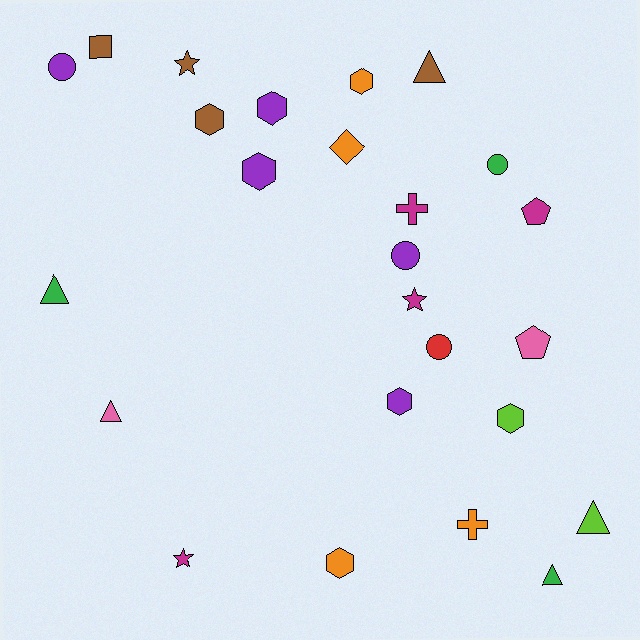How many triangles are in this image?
There are 5 triangles.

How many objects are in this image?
There are 25 objects.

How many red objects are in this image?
There is 1 red object.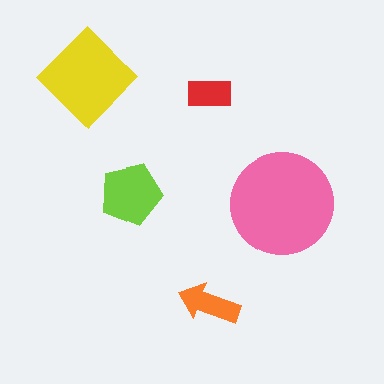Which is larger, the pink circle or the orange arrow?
The pink circle.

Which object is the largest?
The pink circle.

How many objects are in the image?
There are 5 objects in the image.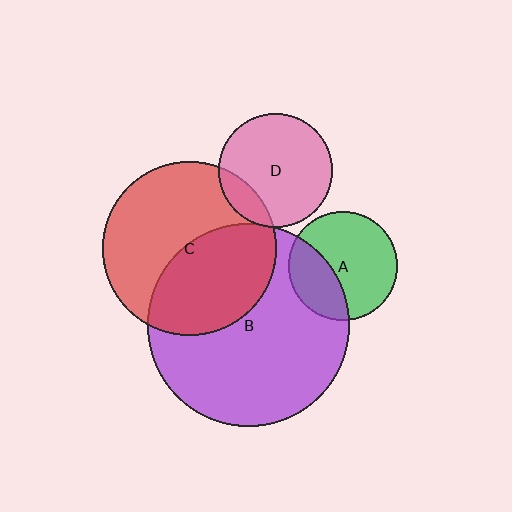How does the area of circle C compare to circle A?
Approximately 2.5 times.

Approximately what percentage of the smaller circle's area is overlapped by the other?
Approximately 5%.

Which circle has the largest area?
Circle B (purple).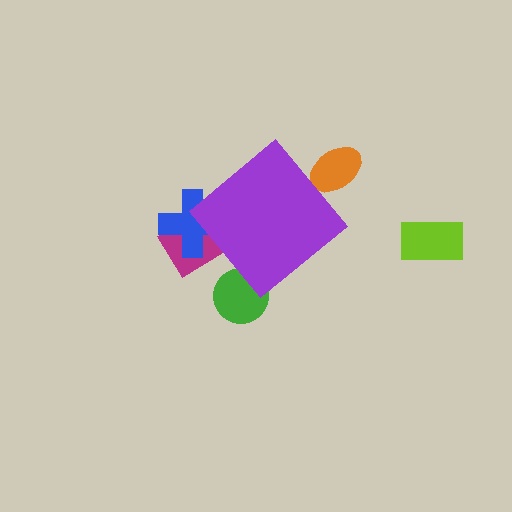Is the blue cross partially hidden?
Yes, the blue cross is partially hidden behind the purple diamond.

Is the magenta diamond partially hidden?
Yes, the magenta diamond is partially hidden behind the purple diamond.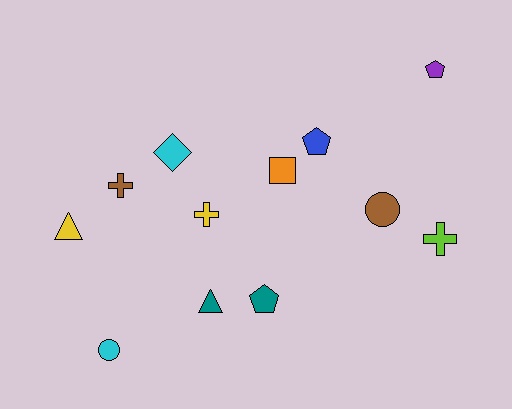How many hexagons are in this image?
There are no hexagons.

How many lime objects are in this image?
There is 1 lime object.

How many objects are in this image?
There are 12 objects.